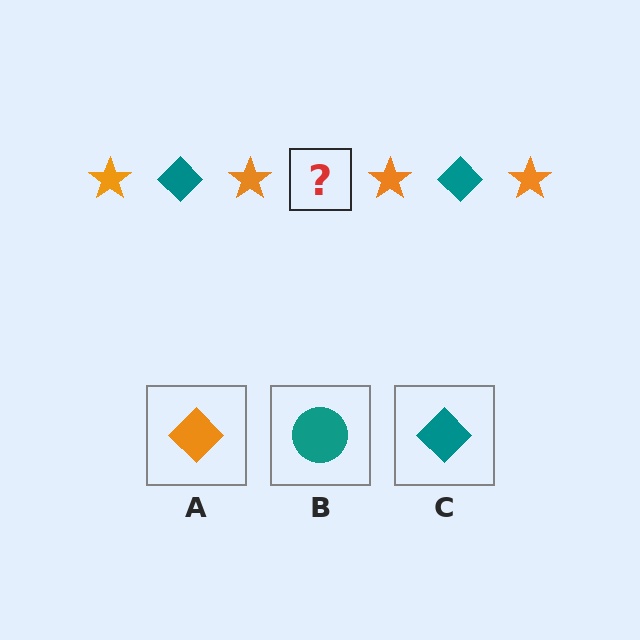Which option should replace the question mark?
Option C.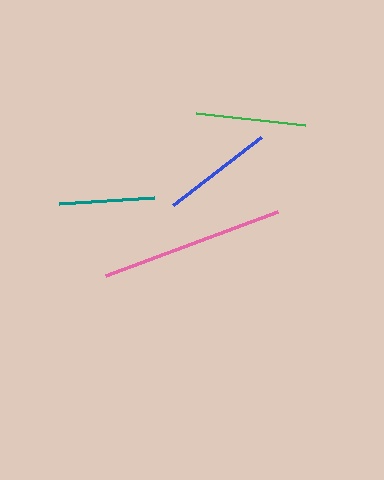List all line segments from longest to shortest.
From longest to shortest: pink, blue, green, teal.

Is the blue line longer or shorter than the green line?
The blue line is longer than the green line.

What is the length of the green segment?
The green segment is approximately 110 pixels long.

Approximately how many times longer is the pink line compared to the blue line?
The pink line is approximately 1.7 times the length of the blue line.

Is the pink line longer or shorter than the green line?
The pink line is longer than the green line.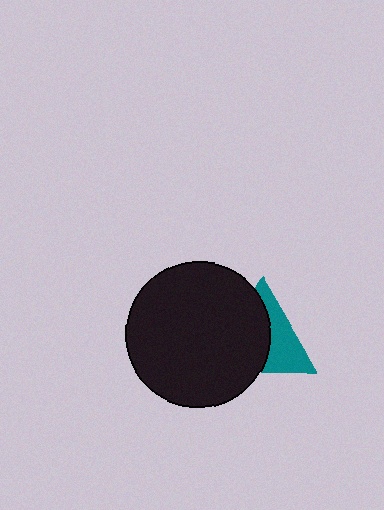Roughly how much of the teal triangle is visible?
A small part of it is visible (roughly 43%).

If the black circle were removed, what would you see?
You would see the complete teal triangle.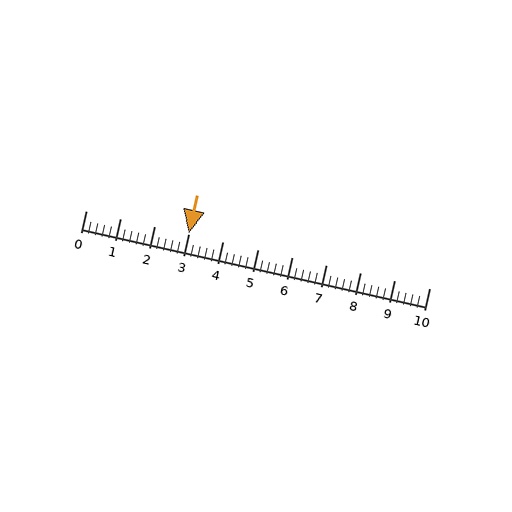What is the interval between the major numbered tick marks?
The major tick marks are spaced 1 units apart.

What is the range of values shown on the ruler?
The ruler shows values from 0 to 10.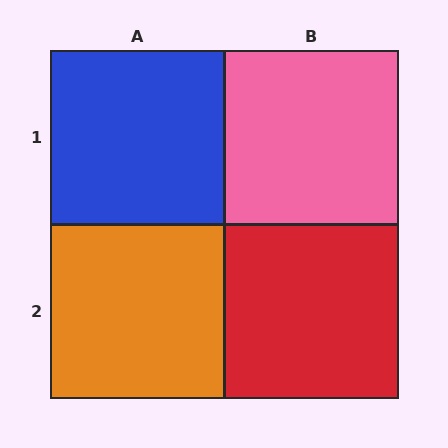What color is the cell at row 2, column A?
Orange.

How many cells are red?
1 cell is red.